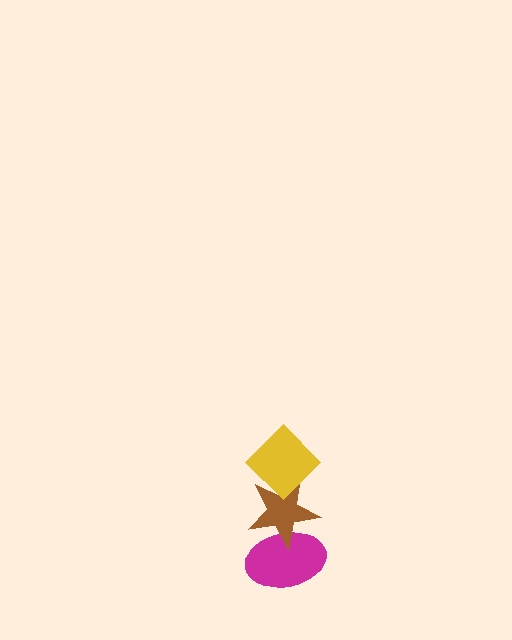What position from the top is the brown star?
The brown star is 2nd from the top.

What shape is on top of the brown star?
The yellow diamond is on top of the brown star.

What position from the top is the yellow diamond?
The yellow diamond is 1st from the top.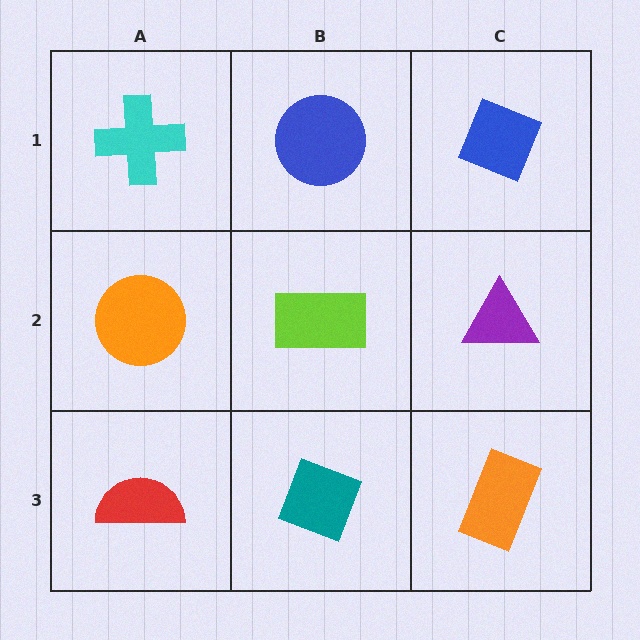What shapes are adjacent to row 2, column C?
A blue diamond (row 1, column C), an orange rectangle (row 3, column C), a lime rectangle (row 2, column B).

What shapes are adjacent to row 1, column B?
A lime rectangle (row 2, column B), a cyan cross (row 1, column A), a blue diamond (row 1, column C).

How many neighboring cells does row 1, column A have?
2.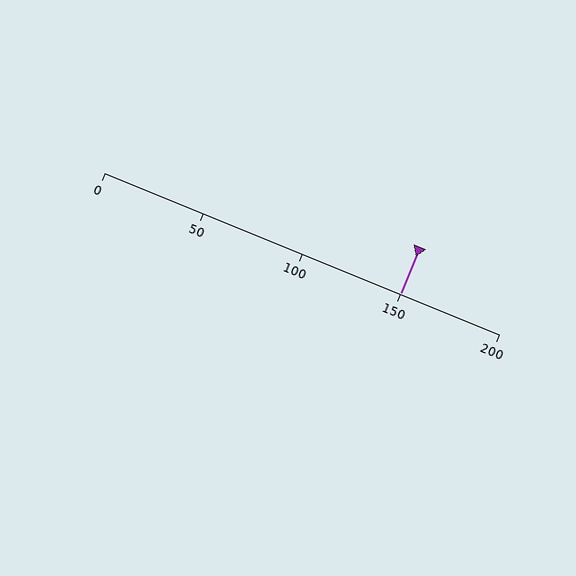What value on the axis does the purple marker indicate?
The marker indicates approximately 150.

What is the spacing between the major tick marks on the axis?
The major ticks are spaced 50 apart.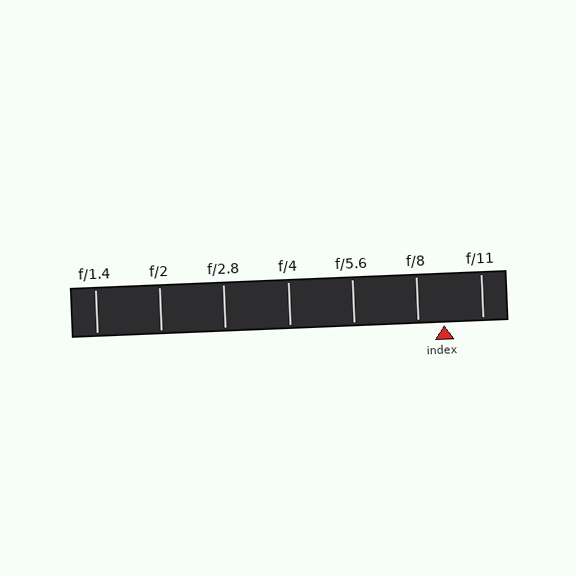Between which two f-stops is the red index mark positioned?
The index mark is between f/8 and f/11.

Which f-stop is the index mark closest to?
The index mark is closest to f/8.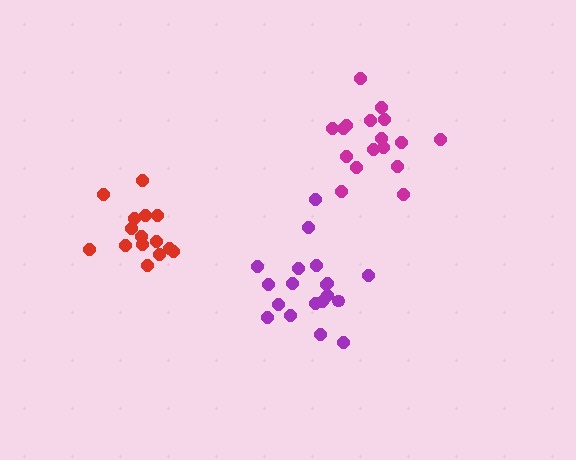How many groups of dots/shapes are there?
There are 3 groups.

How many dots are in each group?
Group 1: 17 dots, Group 2: 15 dots, Group 3: 19 dots (51 total).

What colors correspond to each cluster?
The clusters are colored: magenta, red, purple.